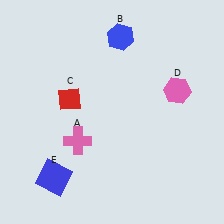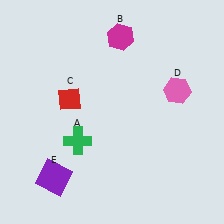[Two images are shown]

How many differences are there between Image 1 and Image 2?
There are 3 differences between the two images.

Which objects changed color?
A changed from pink to green. B changed from blue to magenta. E changed from blue to purple.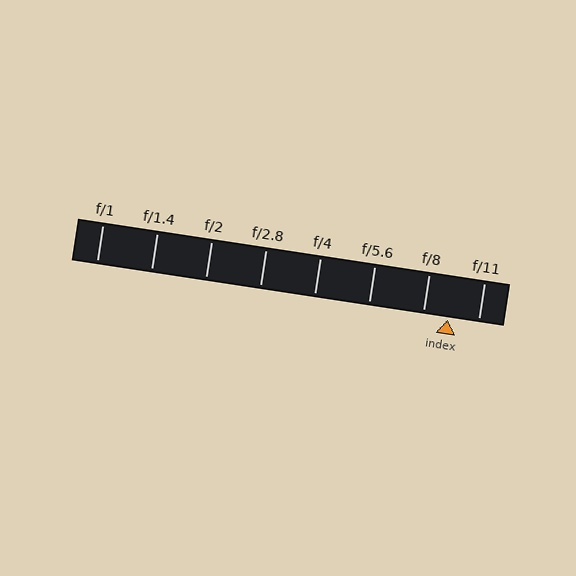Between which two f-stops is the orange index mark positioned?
The index mark is between f/8 and f/11.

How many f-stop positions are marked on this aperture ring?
There are 8 f-stop positions marked.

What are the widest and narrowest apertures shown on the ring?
The widest aperture shown is f/1 and the narrowest is f/11.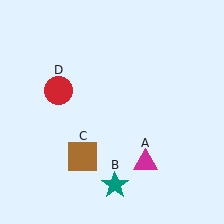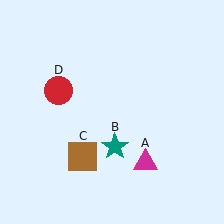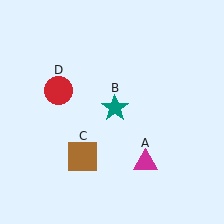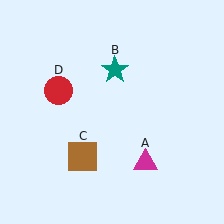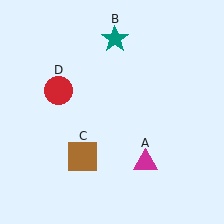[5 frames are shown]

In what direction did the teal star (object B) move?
The teal star (object B) moved up.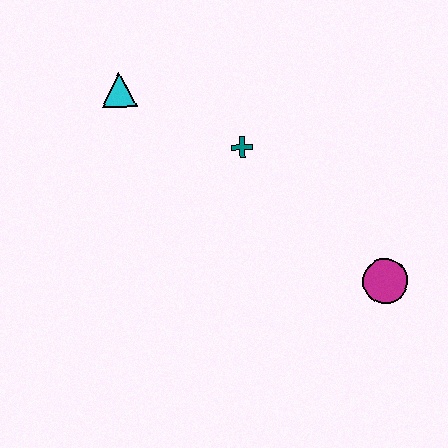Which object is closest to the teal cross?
The cyan triangle is closest to the teal cross.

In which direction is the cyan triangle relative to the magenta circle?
The cyan triangle is to the left of the magenta circle.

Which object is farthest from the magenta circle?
The cyan triangle is farthest from the magenta circle.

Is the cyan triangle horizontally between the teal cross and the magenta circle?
No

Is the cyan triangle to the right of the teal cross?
No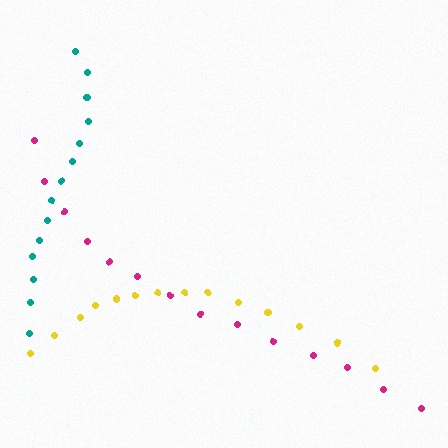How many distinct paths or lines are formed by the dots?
There are 3 distinct paths.